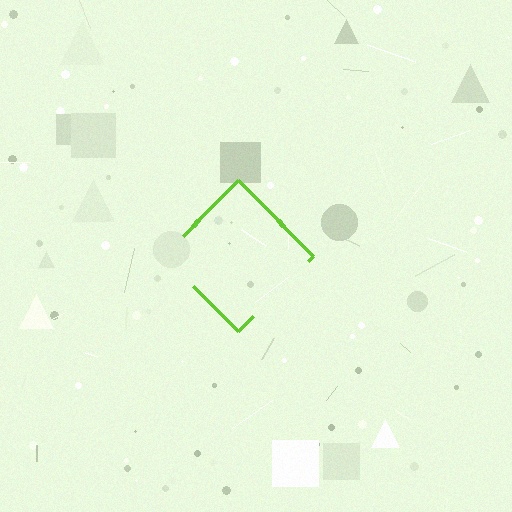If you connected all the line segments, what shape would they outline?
They would outline a diamond.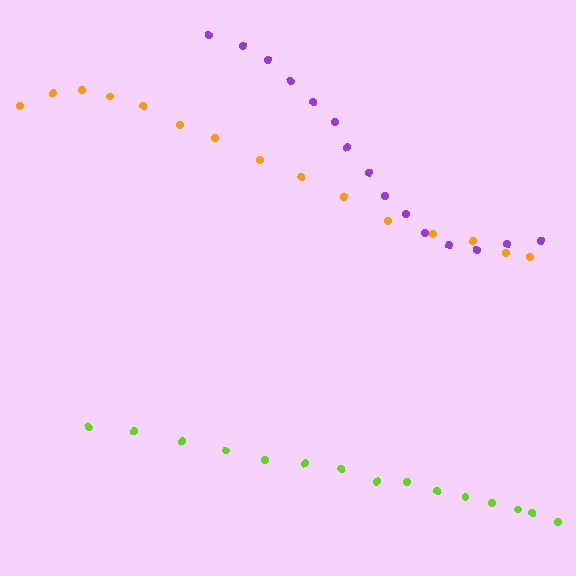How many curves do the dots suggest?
There are 3 distinct paths.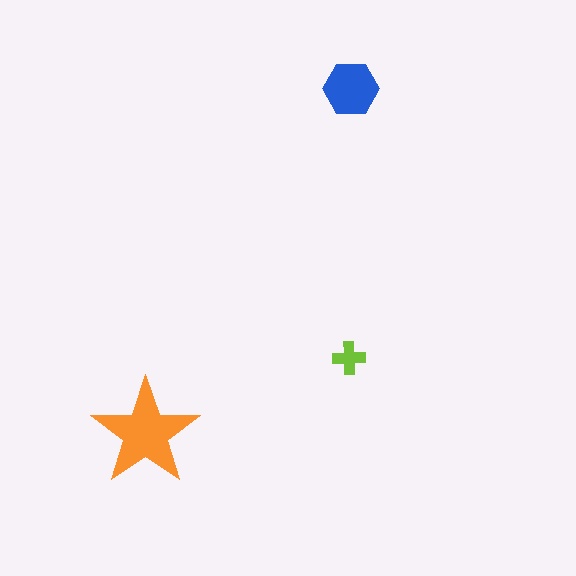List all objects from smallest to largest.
The lime cross, the blue hexagon, the orange star.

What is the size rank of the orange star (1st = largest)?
1st.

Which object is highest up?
The blue hexagon is topmost.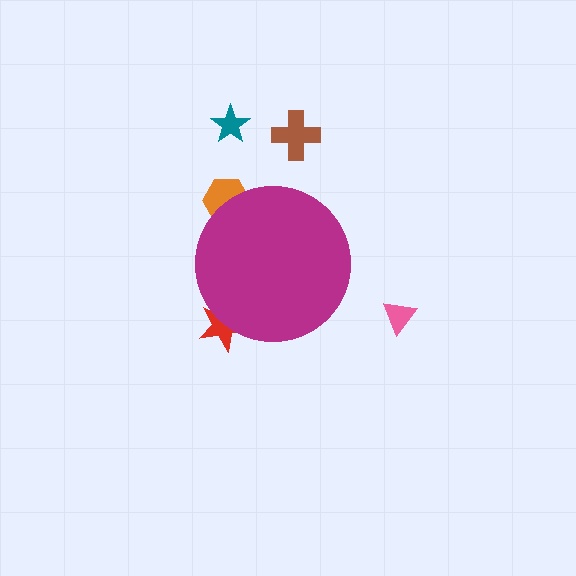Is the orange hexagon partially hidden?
Yes, the orange hexagon is partially hidden behind the magenta circle.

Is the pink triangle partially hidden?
No, the pink triangle is fully visible.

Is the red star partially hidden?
Yes, the red star is partially hidden behind the magenta circle.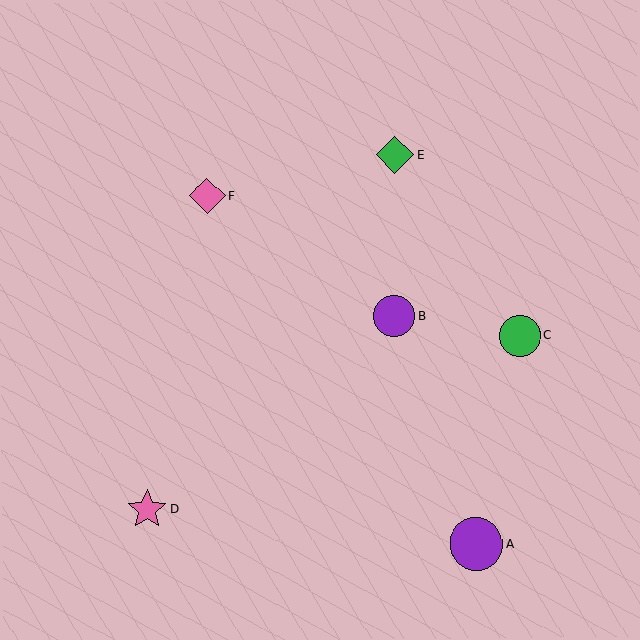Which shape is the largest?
The purple circle (labeled A) is the largest.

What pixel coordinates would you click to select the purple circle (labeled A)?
Click at (476, 544) to select the purple circle A.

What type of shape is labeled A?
Shape A is a purple circle.